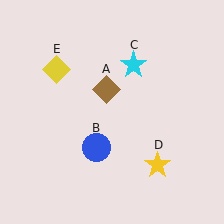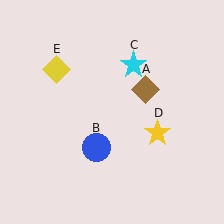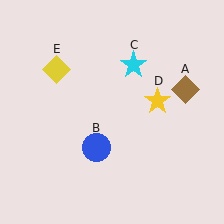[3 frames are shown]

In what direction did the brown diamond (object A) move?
The brown diamond (object A) moved right.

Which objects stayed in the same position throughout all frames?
Blue circle (object B) and cyan star (object C) and yellow diamond (object E) remained stationary.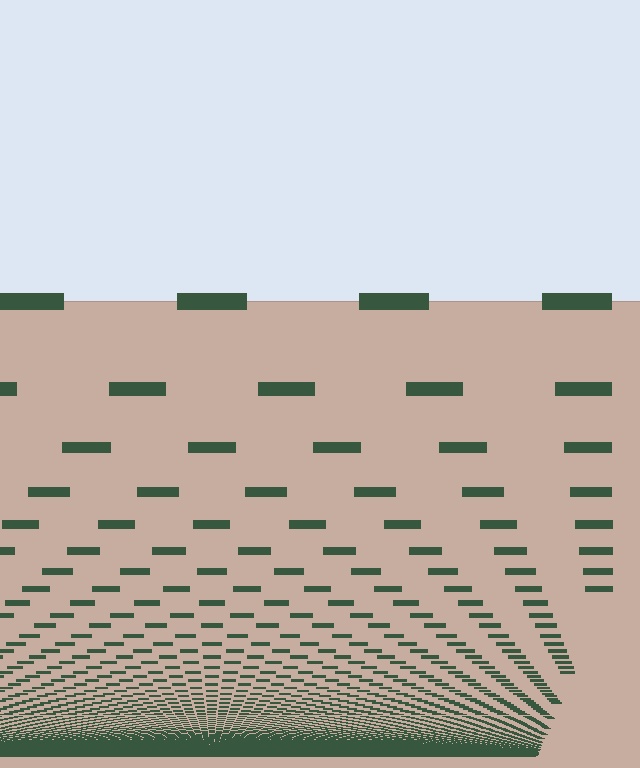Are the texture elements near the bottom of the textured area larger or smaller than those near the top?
Smaller. The gradient is inverted — elements near the bottom are smaller and denser.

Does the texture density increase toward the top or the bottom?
Density increases toward the bottom.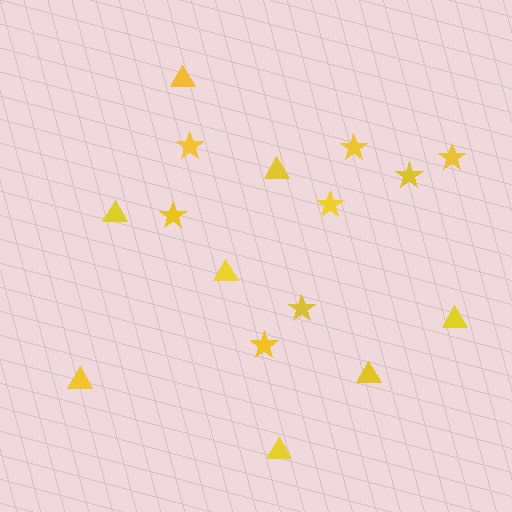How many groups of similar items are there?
There are 2 groups: one group of triangles (8) and one group of stars (8).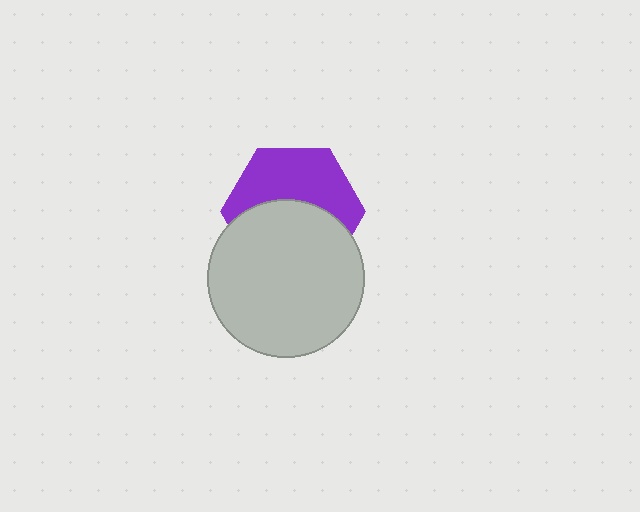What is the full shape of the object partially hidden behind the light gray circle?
The partially hidden object is a purple hexagon.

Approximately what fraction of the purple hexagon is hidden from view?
Roughly 51% of the purple hexagon is hidden behind the light gray circle.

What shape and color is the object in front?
The object in front is a light gray circle.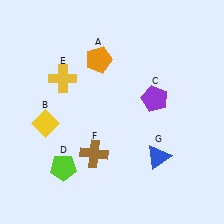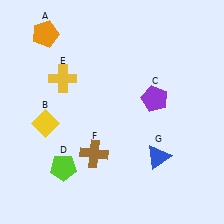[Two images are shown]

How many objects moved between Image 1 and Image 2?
1 object moved between the two images.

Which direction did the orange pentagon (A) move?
The orange pentagon (A) moved left.